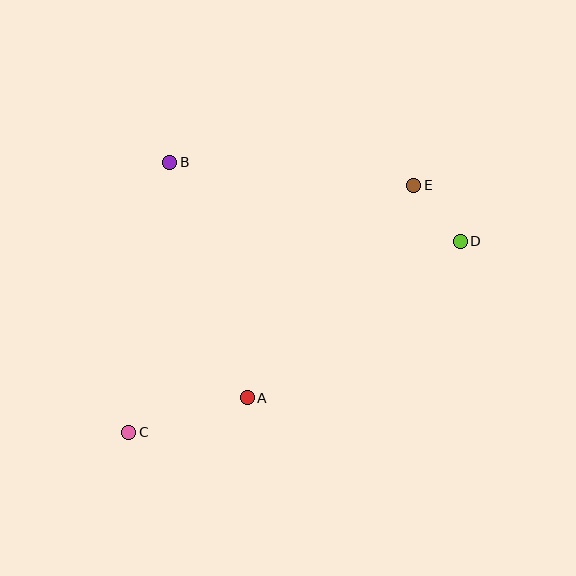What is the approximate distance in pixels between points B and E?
The distance between B and E is approximately 245 pixels.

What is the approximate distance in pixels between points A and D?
The distance between A and D is approximately 264 pixels.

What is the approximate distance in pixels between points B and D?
The distance between B and D is approximately 301 pixels.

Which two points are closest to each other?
Points D and E are closest to each other.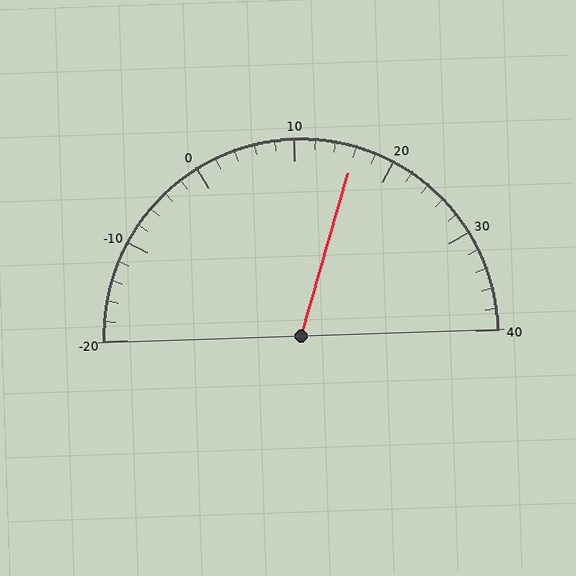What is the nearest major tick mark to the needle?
The nearest major tick mark is 20.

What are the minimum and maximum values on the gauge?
The gauge ranges from -20 to 40.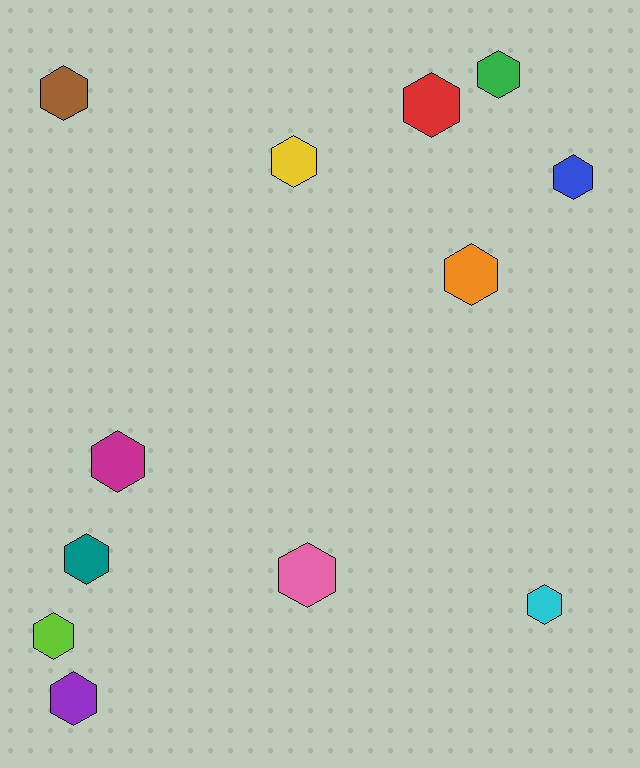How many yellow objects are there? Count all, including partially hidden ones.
There is 1 yellow object.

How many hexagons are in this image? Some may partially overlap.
There are 12 hexagons.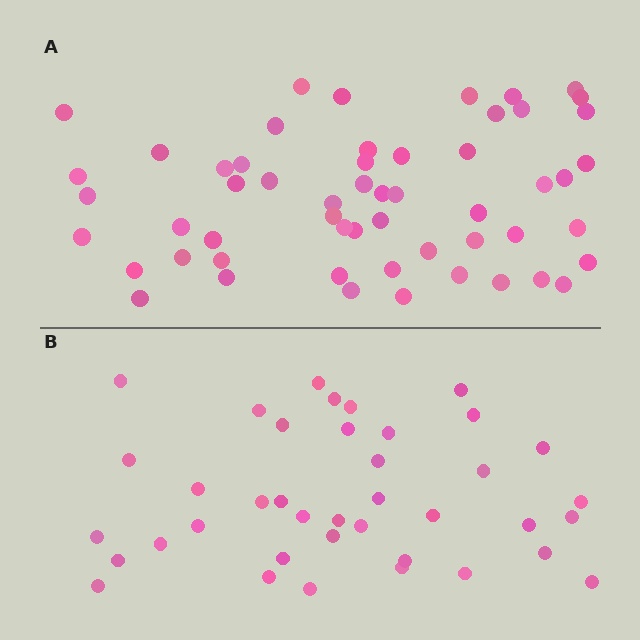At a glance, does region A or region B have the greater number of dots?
Region A (the top region) has more dots.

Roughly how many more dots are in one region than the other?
Region A has approximately 15 more dots than region B.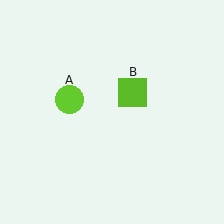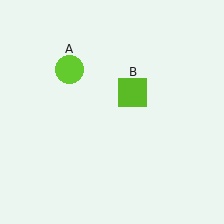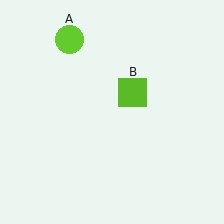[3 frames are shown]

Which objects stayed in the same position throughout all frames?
Lime square (object B) remained stationary.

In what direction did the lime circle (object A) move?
The lime circle (object A) moved up.